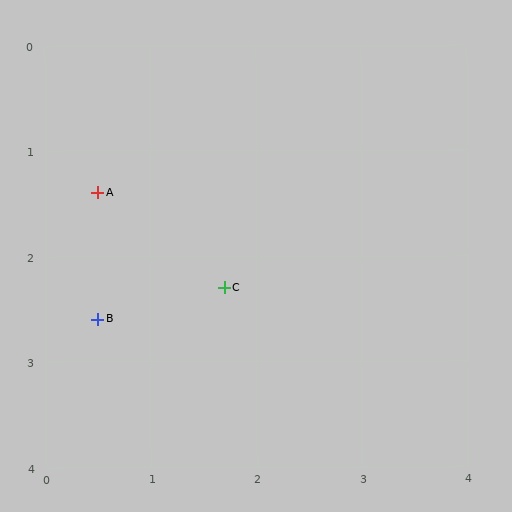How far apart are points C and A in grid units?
Points C and A are about 1.5 grid units apart.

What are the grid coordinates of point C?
Point C is at approximately (1.7, 2.3).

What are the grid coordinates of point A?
Point A is at approximately (0.5, 1.4).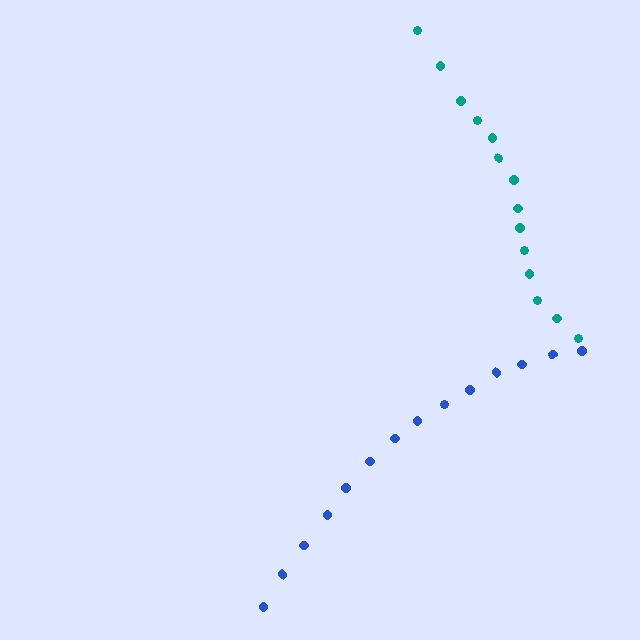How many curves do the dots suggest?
There are 2 distinct paths.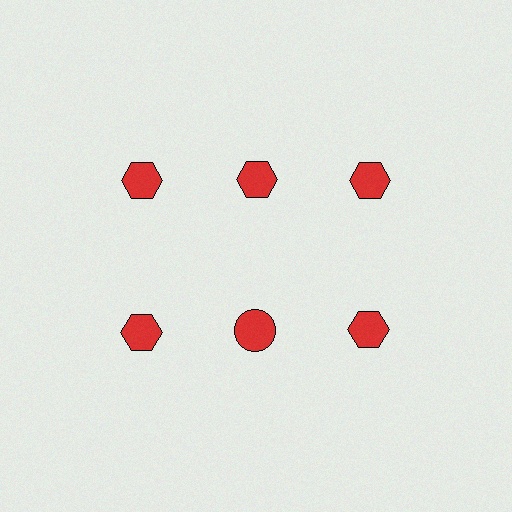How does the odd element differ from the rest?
It has a different shape: circle instead of hexagon.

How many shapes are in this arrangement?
There are 6 shapes arranged in a grid pattern.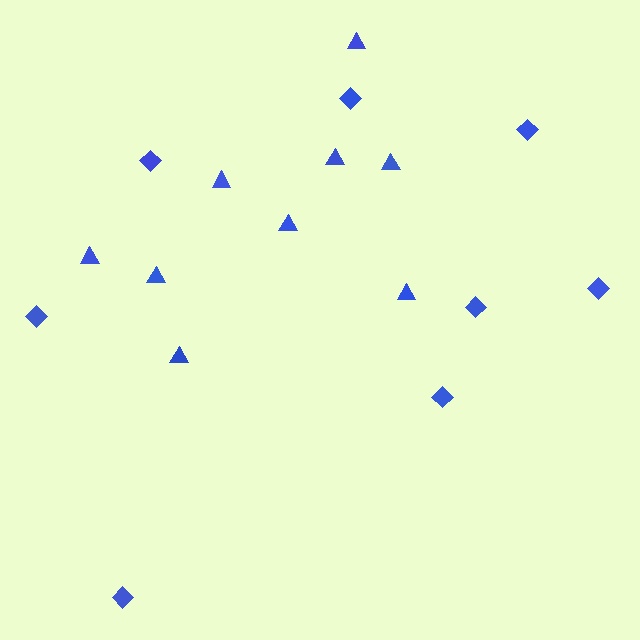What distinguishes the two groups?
There are 2 groups: one group of diamonds (8) and one group of triangles (9).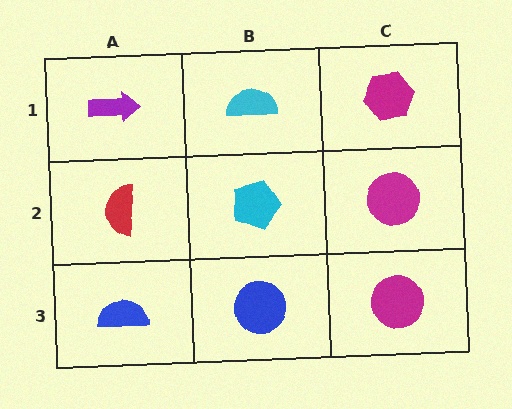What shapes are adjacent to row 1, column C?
A magenta circle (row 2, column C), a cyan semicircle (row 1, column B).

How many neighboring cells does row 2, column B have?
4.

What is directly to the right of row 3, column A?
A blue circle.